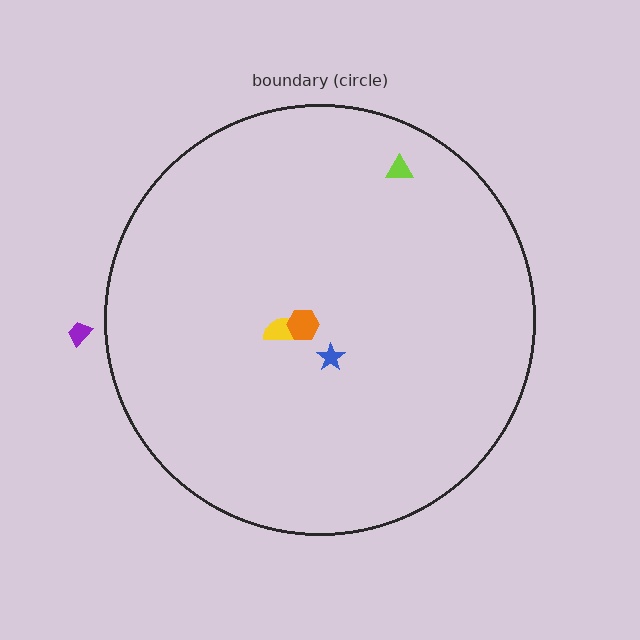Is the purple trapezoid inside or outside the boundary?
Outside.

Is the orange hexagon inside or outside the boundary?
Inside.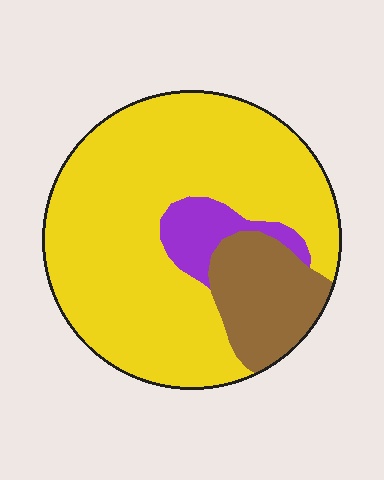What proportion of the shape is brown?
Brown takes up about one sixth (1/6) of the shape.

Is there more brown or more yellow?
Yellow.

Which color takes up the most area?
Yellow, at roughly 75%.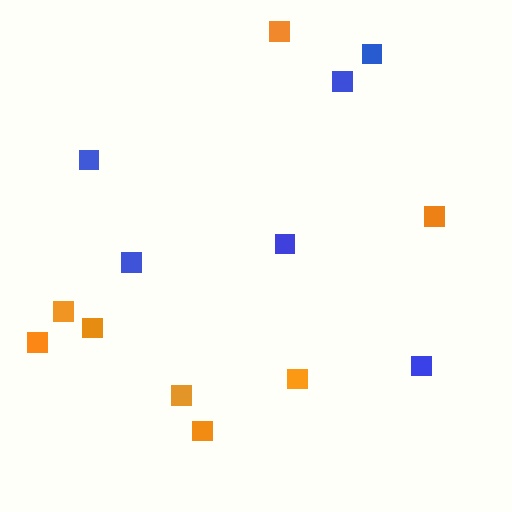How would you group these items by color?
There are 2 groups: one group of blue squares (6) and one group of orange squares (8).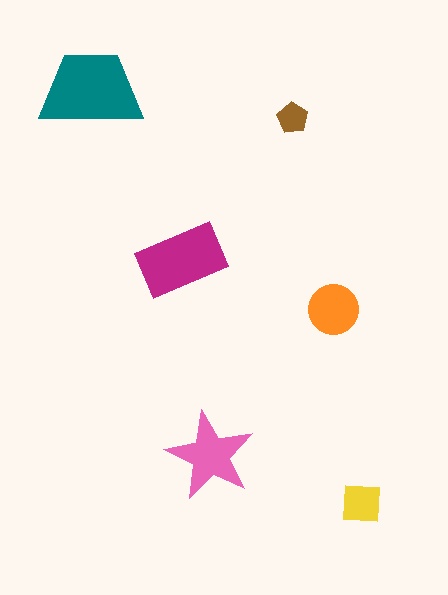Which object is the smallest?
The brown pentagon.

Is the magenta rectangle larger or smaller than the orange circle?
Larger.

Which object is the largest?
The teal trapezoid.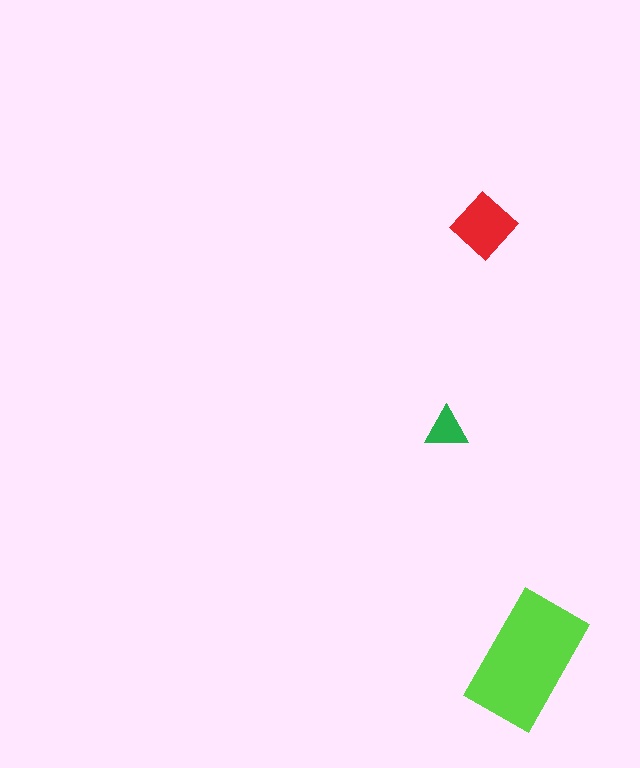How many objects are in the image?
There are 3 objects in the image.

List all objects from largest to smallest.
The lime rectangle, the red diamond, the green triangle.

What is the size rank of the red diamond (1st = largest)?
2nd.